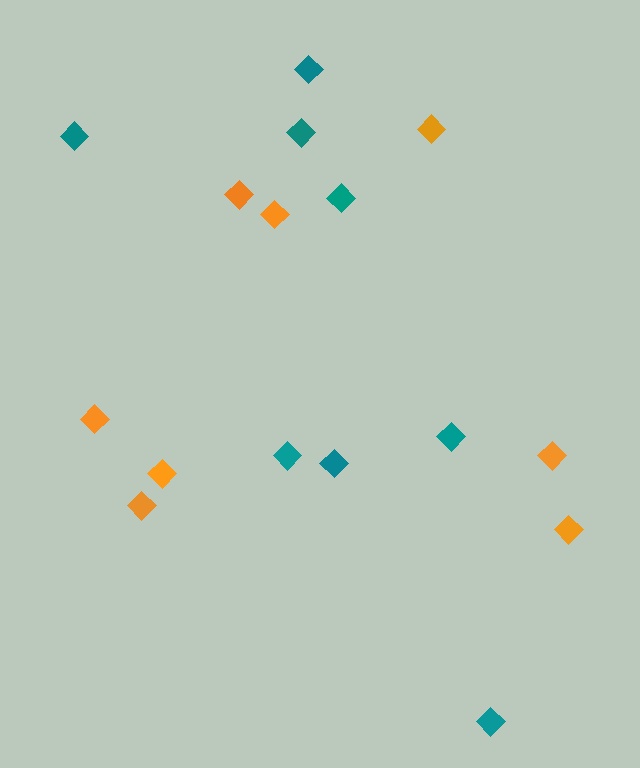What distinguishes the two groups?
There are 2 groups: one group of orange diamonds (8) and one group of teal diamonds (8).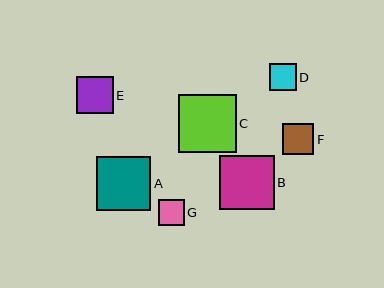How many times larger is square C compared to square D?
Square C is approximately 2.2 times the size of square D.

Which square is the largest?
Square C is the largest with a size of approximately 58 pixels.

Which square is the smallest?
Square G is the smallest with a size of approximately 26 pixels.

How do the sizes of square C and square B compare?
Square C and square B are approximately the same size.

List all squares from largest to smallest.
From largest to smallest: C, B, A, E, F, D, G.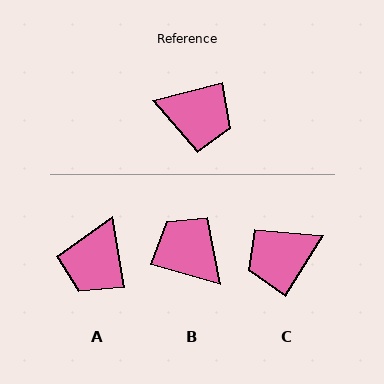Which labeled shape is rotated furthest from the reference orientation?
B, about 150 degrees away.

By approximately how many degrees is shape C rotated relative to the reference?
Approximately 135 degrees clockwise.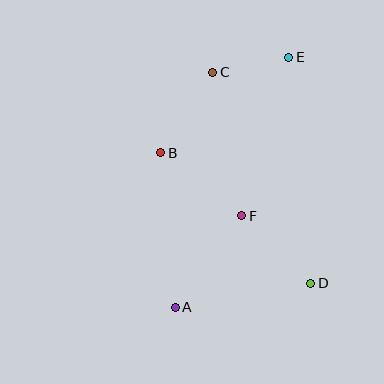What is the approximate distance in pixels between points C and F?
The distance between C and F is approximately 147 pixels.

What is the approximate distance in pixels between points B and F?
The distance between B and F is approximately 103 pixels.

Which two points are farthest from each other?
Points A and E are farthest from each other.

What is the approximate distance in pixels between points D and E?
The distance between D and E is approximately 227 pixels.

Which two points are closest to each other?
Points C and E are closest to each other.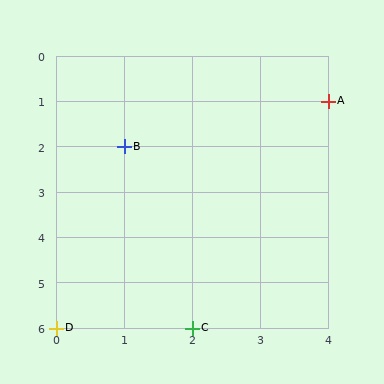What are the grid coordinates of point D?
Point D is at grid coordinates (0, 6).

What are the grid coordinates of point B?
Point B is at grid coordinates (1, 2).